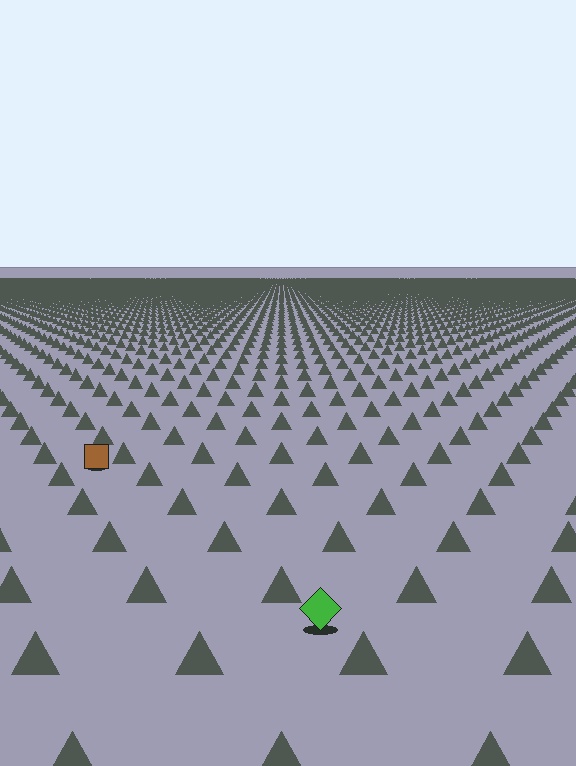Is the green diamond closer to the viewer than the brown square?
Yes. The green diamond is closer — you can tell from the texture gradient: the ground texture is coarser near it.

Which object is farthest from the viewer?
The brown square is farthest from the viewer. It appears smaller and the ground texture around it is denser.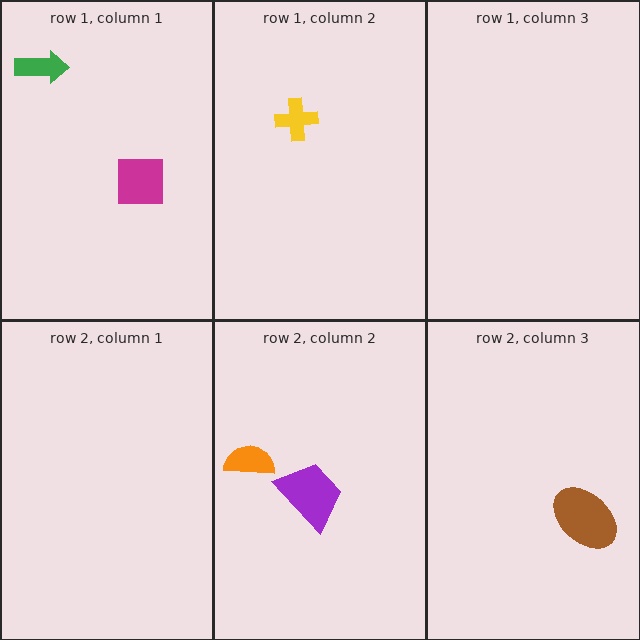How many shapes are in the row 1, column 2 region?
1.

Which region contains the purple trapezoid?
The row 2, column 2 region.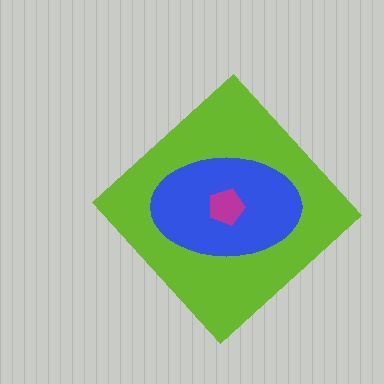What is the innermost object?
The magenta pentagon.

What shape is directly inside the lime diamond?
The blue ellipse.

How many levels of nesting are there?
3.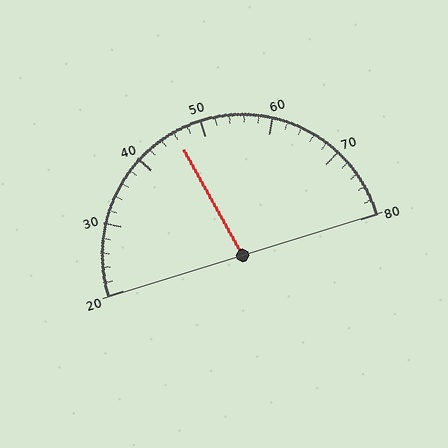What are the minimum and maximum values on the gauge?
The gauge ranges from 20 to 80.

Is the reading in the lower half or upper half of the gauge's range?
The reading is in the lower half of the range (20 to 80).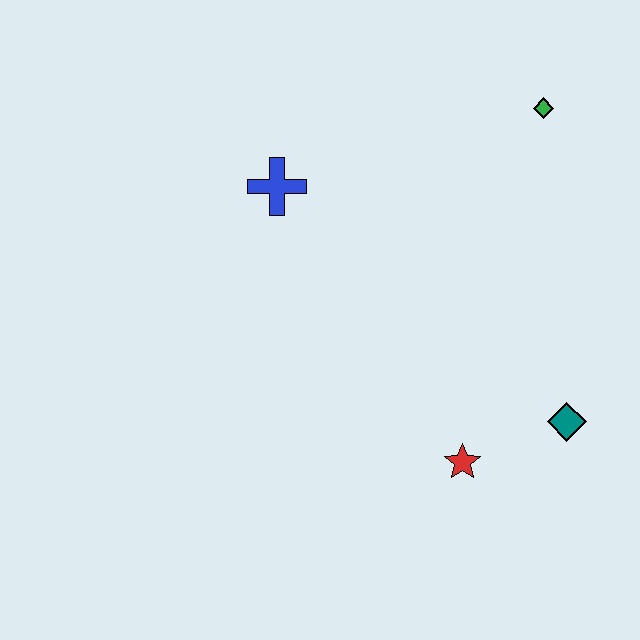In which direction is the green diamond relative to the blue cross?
The green diamond is to the right of the blue cross.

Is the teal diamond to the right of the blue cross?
Yes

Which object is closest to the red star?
The teal diamond is closest to the red star.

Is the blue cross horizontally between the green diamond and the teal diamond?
No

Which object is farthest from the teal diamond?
The blue cross is farthest from the teal diamond.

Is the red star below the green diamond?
Yes